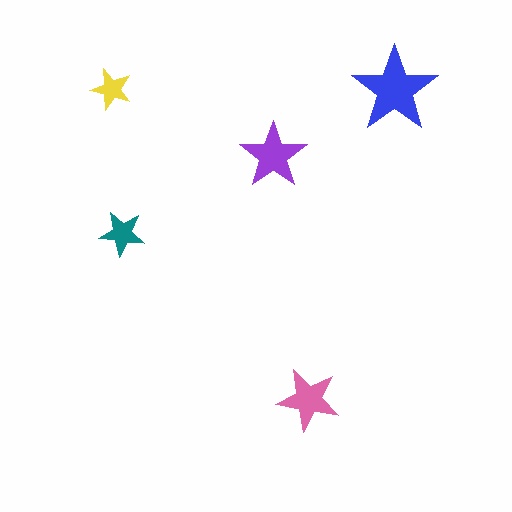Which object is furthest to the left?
The yellow star is leftmost.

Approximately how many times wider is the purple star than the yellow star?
About 1.5 times wider.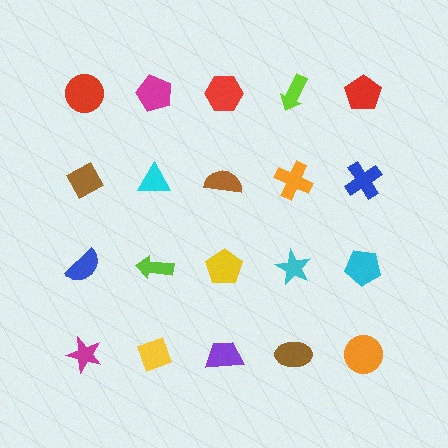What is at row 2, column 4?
An orange cross.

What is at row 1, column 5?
A red pentagon.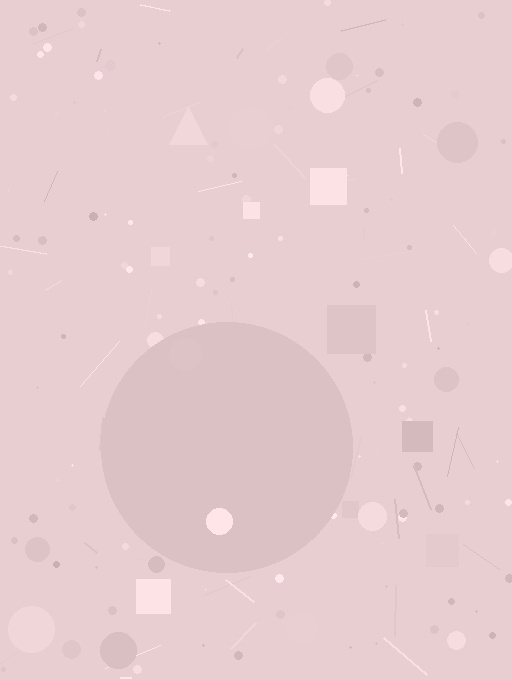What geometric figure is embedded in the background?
A circle is embedded in the background.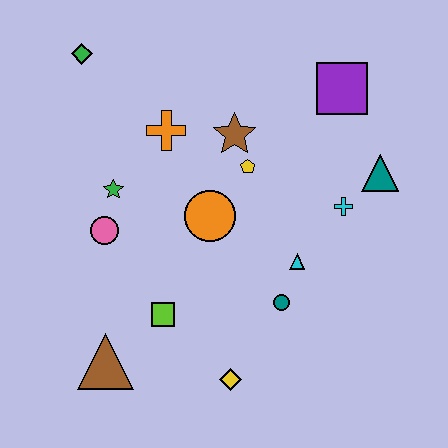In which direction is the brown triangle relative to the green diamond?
The brown triangle is below the green diamond.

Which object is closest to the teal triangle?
The cyan cross is closest to the teal triangle.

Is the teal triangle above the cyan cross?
Yes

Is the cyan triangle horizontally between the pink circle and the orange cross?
No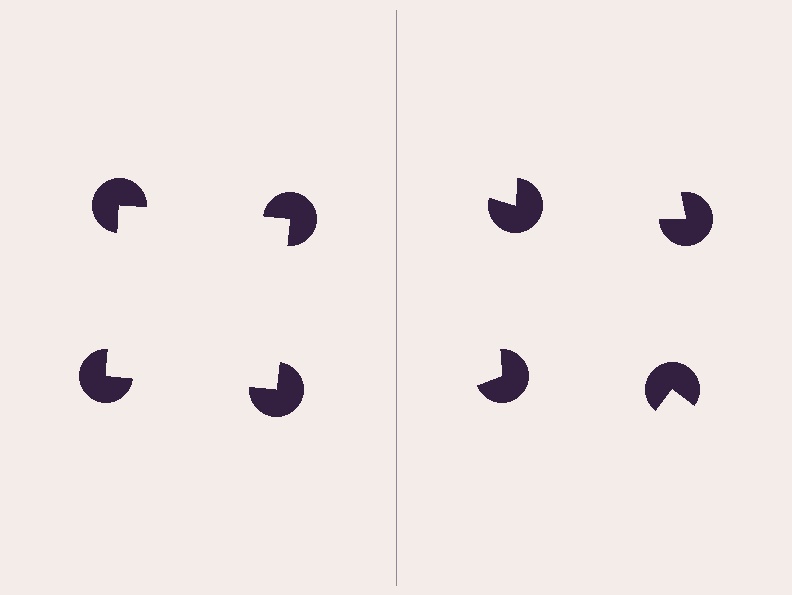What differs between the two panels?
The pac-man discs are positioned identically on both sides; only the wedge orientations differ. On the left they align to a square; on the right they are misaligned.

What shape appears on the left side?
An illusory square.